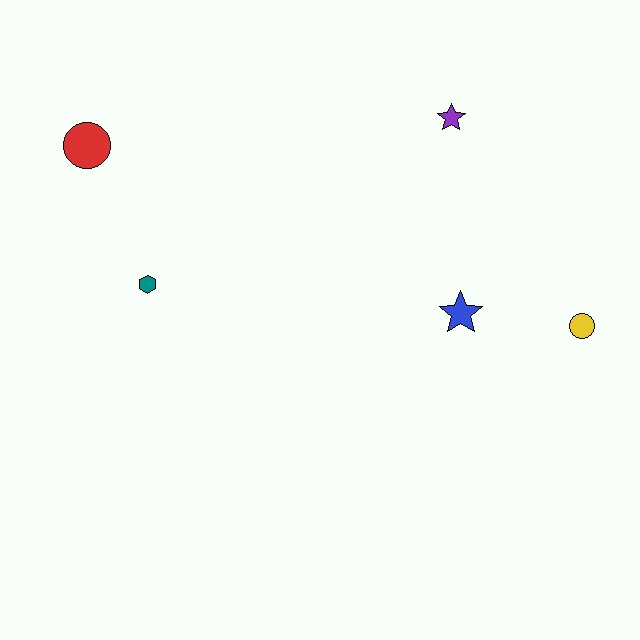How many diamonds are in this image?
There are no diamonds.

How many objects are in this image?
There are 5 objects.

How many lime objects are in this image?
There are no lime objects.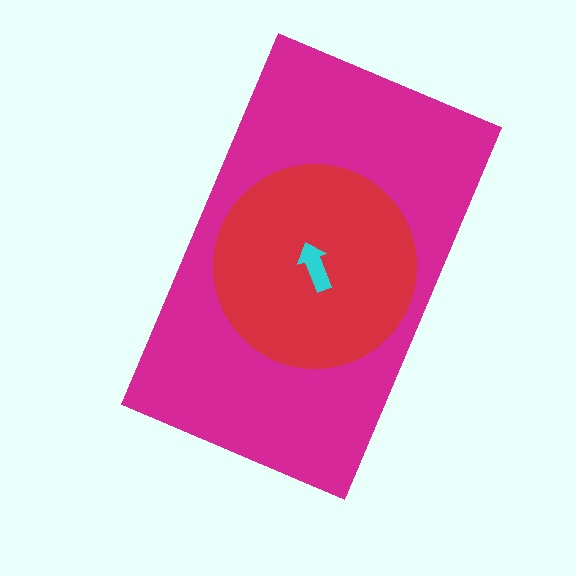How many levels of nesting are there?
3.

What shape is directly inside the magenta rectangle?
The red circle.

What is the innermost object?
The cyan arrow.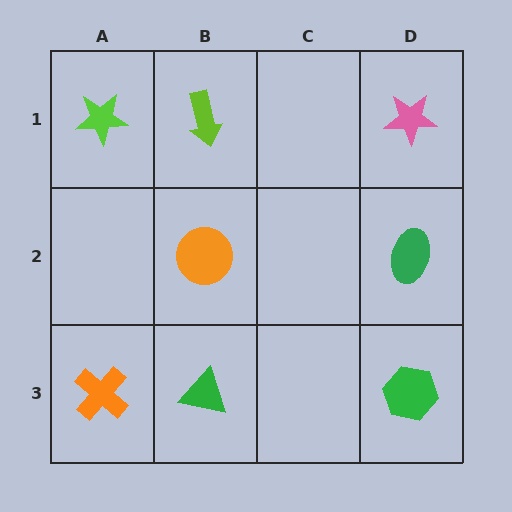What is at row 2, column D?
A green ellipse.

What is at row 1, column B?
A lime arrow.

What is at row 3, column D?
A green hexagon.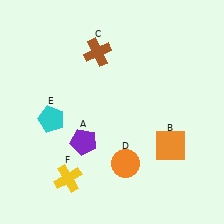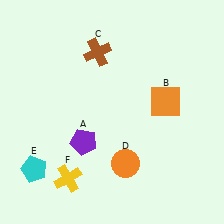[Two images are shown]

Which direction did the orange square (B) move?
The orange square (B) moved up.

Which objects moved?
The objects that moved are: the orange square (B), the cyan pentagon (E).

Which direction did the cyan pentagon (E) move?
The cyan pentagon (E) moved down.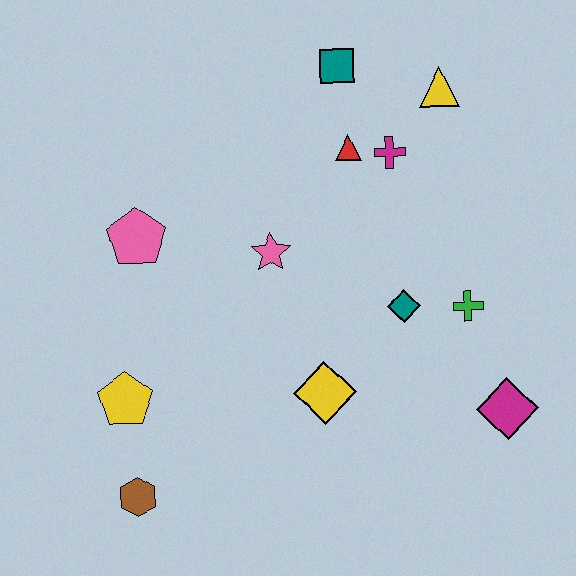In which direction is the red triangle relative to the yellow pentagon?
The red triangle is above the yellow pentagon.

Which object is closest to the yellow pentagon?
The brown hexagon is closest to the yellow pentagon.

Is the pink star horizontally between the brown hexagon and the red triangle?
Yes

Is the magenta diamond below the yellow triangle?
Yes